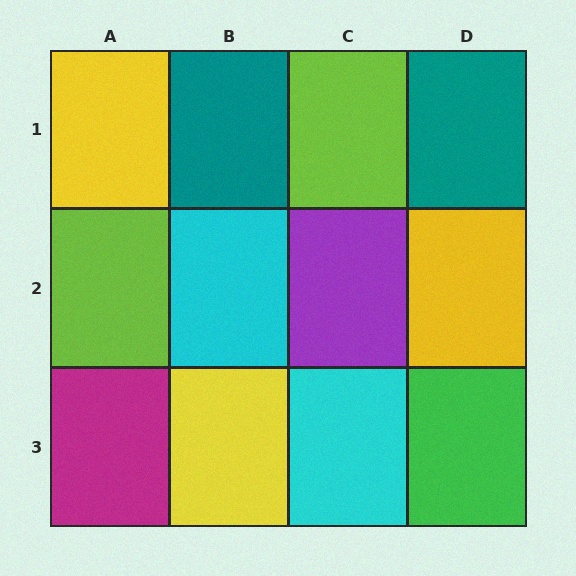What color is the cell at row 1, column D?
Teal.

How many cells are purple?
1 cell is purple.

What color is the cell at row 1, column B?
Teal.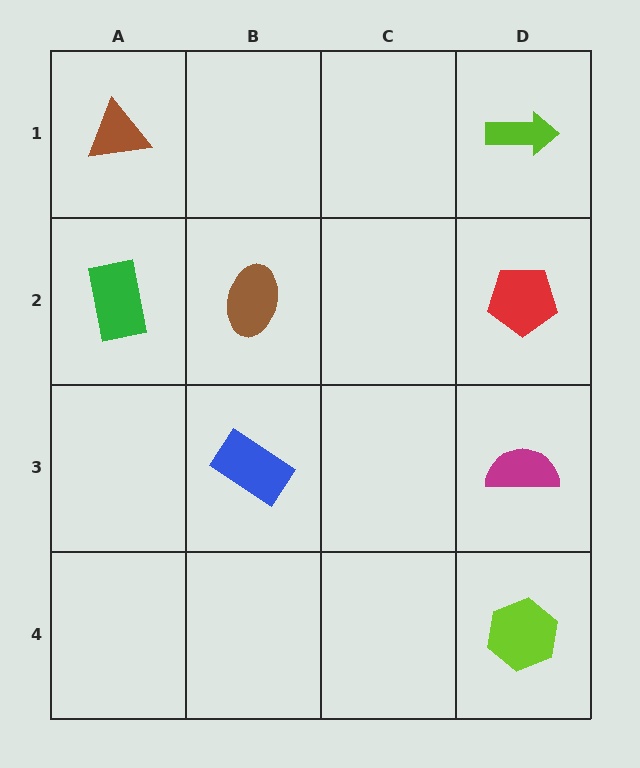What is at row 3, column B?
A blue rectangle.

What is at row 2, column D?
A red pentagon.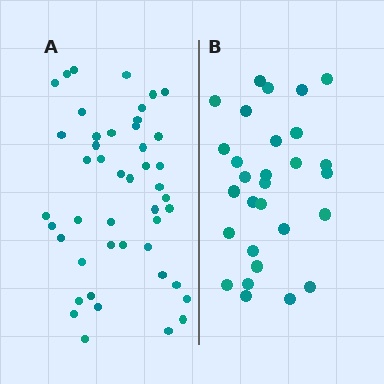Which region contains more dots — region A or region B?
Region A (the left region) has more dots.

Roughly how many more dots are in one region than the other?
Region A has approximately 15 more dots than region B.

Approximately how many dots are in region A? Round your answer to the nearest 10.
About 50 dots. (The exact count is 46, which rounds to 50.)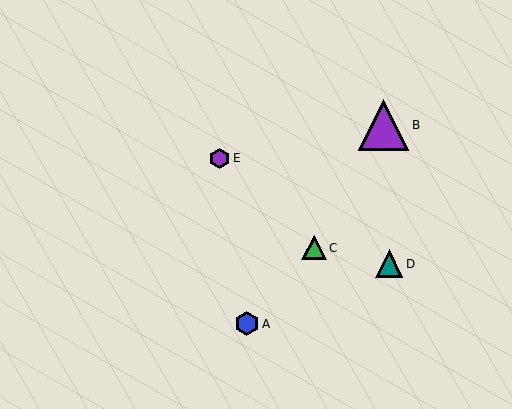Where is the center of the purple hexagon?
The center of the purple hexagon is at (219, 158).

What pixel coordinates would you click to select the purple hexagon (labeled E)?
Click at (219, 158) to select the purple hexagon E.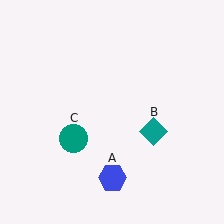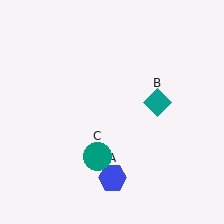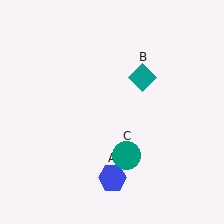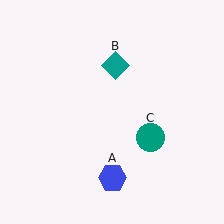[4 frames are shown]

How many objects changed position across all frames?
2 objects changed position: teal diamond (object B), teal circle (object C).